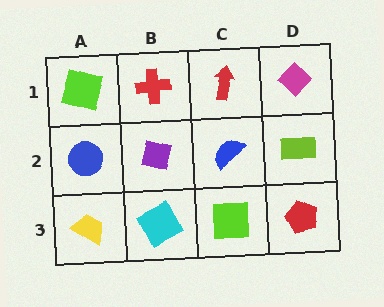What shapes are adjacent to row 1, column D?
A lime rectangle (row 2, column D), a red arrow (row 1, column C).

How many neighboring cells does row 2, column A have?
3.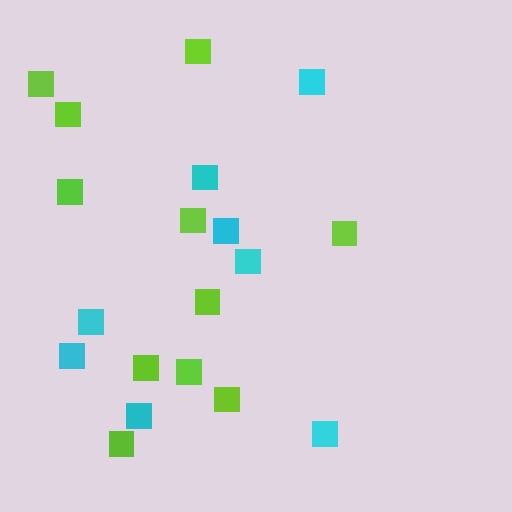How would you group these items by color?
There are 2 groups: one group of cyan squares (8) and one group of lime squares (11).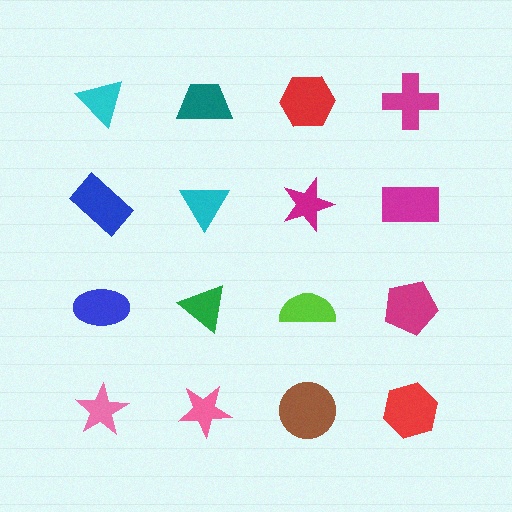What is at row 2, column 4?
A magenta rectangle.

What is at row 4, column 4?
A red hexagon.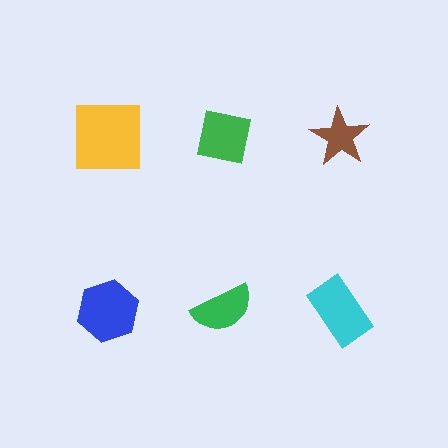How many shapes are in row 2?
3 shapes.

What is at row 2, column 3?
A cyan rectangle.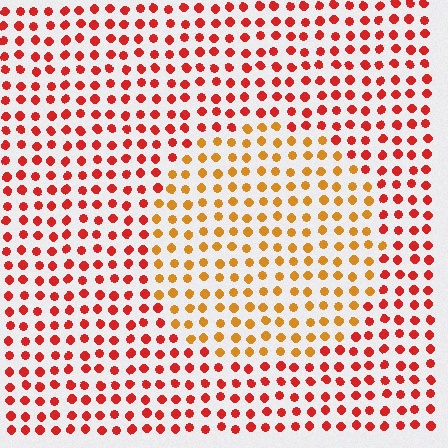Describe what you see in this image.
The image is filled with small red elements in a uniform arrangement. A circle-shaped region is visible where the elements are tinted to a slightly different hue, forming a subtle color boundary.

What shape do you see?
I see a circle.